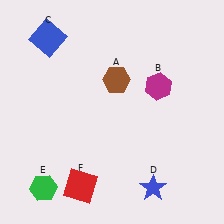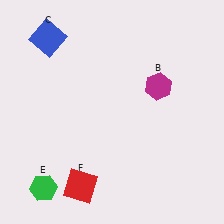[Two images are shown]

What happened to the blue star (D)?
The blue star (D) was removed in Image 2. It was in the bottom-right area of Image 1.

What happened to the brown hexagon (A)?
The brown hexagon (A) was removed in Image 2. It was in the top-right area of Image 1.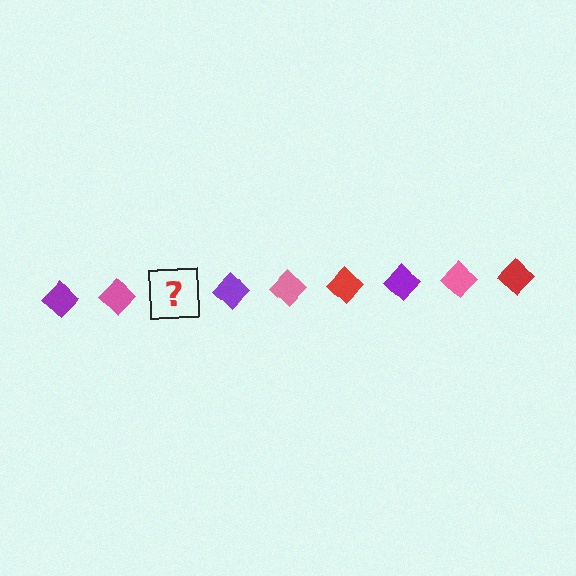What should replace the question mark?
The question mark should be replaced with a red diamond.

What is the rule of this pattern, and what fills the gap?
The rule is that the pattern cycles through purple, pink, red diamonds. The gap should be filled with a red diamond.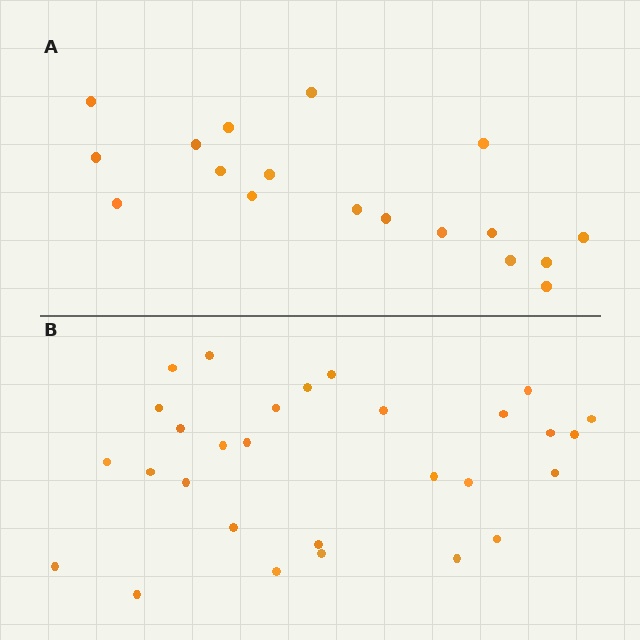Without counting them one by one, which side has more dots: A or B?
Region B (the bottom region) has more dots.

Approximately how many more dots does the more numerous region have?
Region B has roughly 12 or so more dots than region A.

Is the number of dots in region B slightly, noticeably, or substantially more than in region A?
Region B has substantially more. The ratio is roughly 1.6 to 1.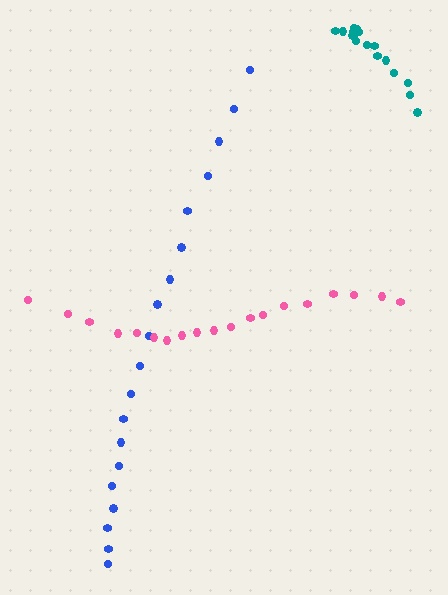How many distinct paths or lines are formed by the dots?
There are 3 distinct paths.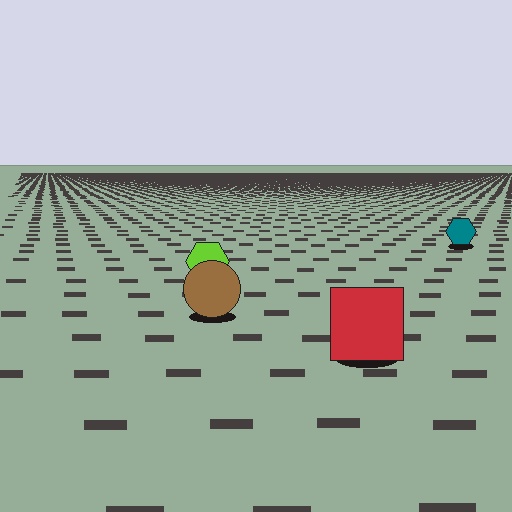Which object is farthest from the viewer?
The teal hexagon is farthest from the viewer. It appears smaller and the ground texture around it is denser.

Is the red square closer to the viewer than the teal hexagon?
Yes. The red square is closer — you can tell from the texture gradient: the ground texture is coarser near it.